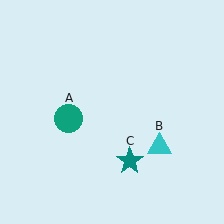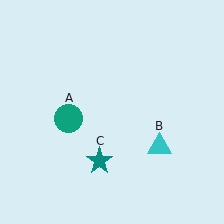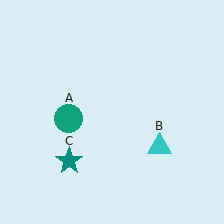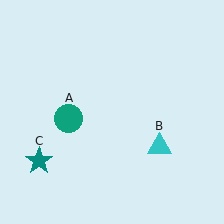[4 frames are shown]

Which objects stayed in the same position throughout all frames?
Teal circle (object A) and cyan triangle (object B) remained stationary.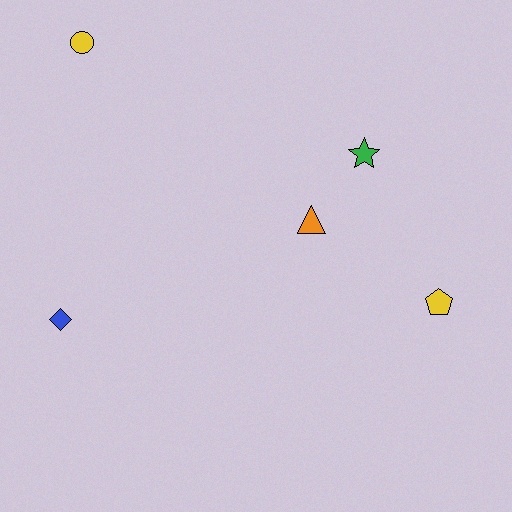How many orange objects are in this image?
There is 1 orange object.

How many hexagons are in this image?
There are no hexagons.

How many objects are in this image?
There are 5 objects.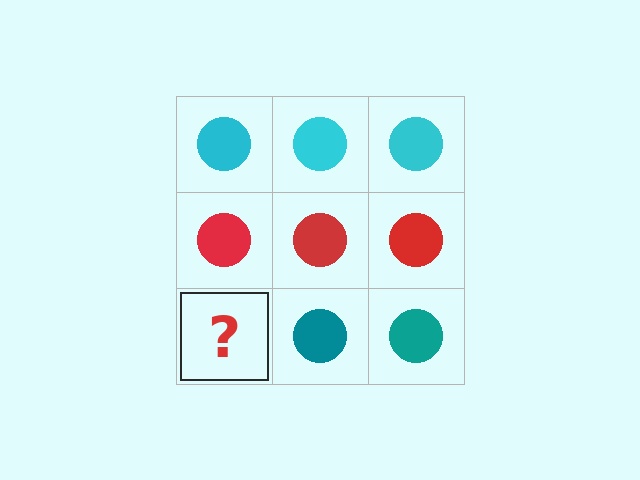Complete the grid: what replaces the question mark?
The question mark should be replaced with a teal circle.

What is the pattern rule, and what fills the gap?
The rule is that each row has a consistent color. The gap should be filled with a teal circle.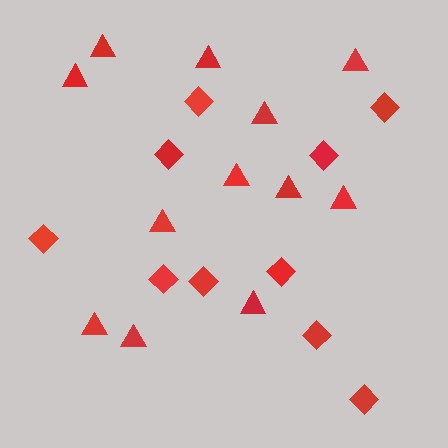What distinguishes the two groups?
There are 2 groups: one group of triangles (12) and one group of diamonds (10).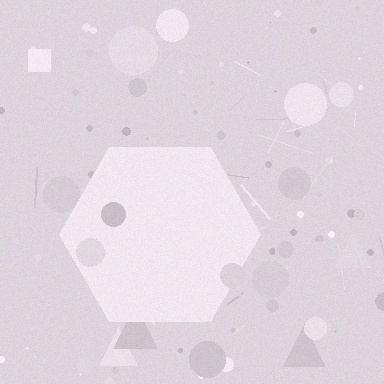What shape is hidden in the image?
A hexagon is hidden in the image.